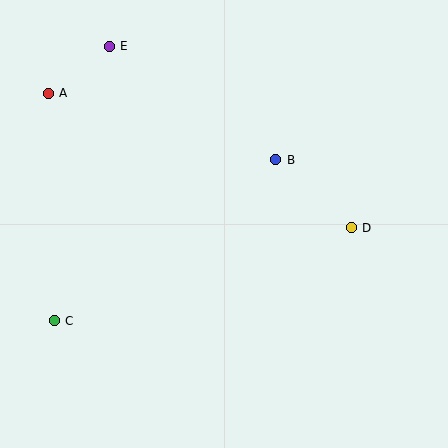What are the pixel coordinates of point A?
Point A is at (48, 93).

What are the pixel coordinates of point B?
Point B is at (276, 160).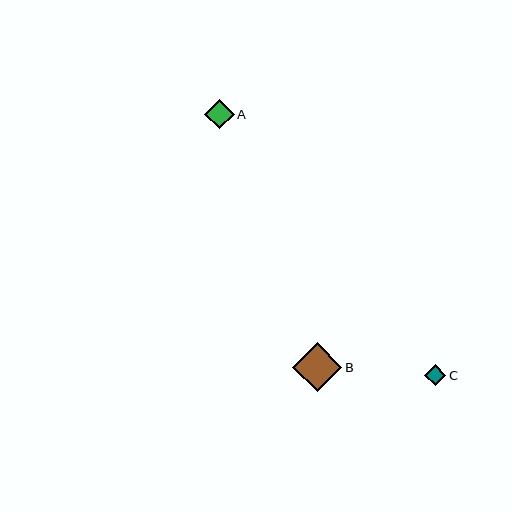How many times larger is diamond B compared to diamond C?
Diamond B is approximately 2.3 times the size of diamond C.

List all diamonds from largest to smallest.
From largest to smallest: B, A, C.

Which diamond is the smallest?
Diamond C is the smallest with a size of approximately 21 pixels.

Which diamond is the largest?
Diamond B is the largest with a size of approximately 49 pixels.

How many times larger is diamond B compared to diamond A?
Diamond B is approximately 1.7 times the size of diamond A.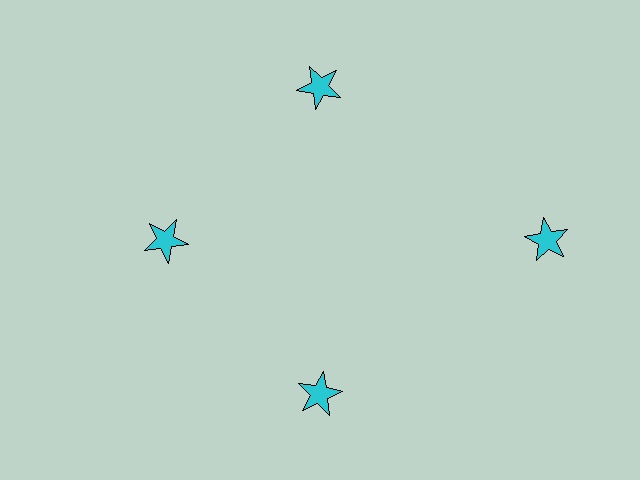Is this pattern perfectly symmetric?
No. The 4 cyan stars are arranged in a ring, but one element near the 3 o'clock position is pushed outward from the center, breaking the 4-fold rotational symmetry.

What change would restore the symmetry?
The symmetry would be restored by moving it inward, back onto the ring so that all 4 stars sit at equal angles and equal distance from the center.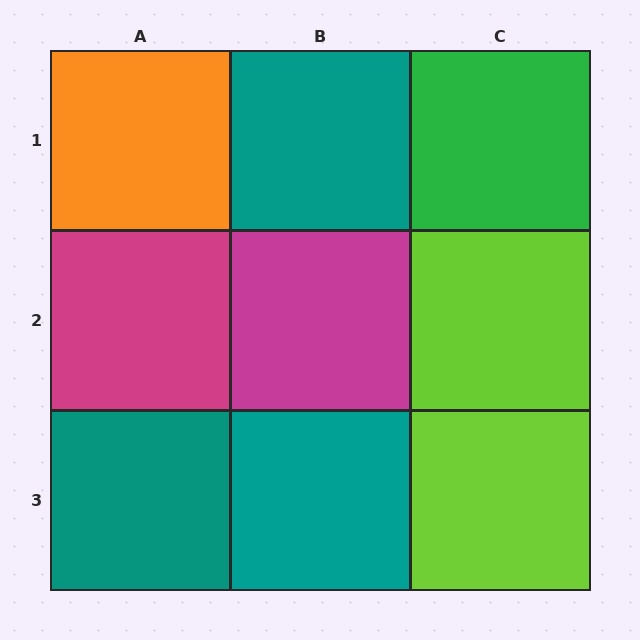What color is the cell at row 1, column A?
Orange.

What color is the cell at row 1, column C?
Green.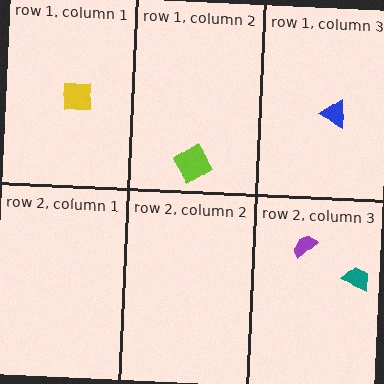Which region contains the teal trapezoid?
The row 2, column 3 region.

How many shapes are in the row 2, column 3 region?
2.